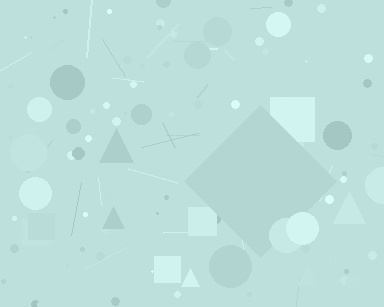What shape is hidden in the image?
A diamond is hidden in the image.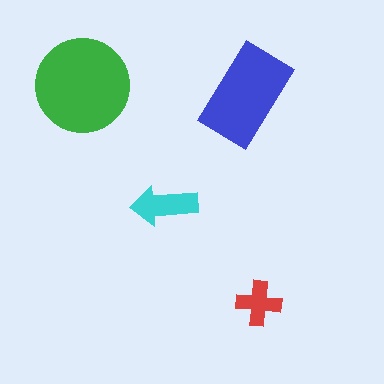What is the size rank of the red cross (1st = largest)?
4th.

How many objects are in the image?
There are 4 objects in the image.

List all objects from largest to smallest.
The green circle, the blue rectangle, the cyan arrow, the red cross.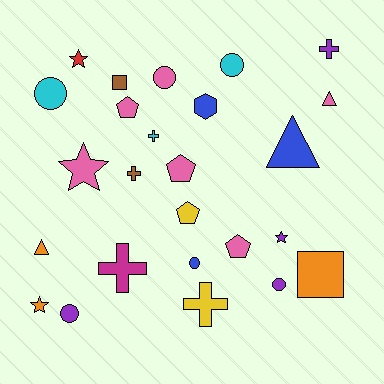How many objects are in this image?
There are 25 objects.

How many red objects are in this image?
There is 1 red object.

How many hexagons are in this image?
There is 1 hexagon.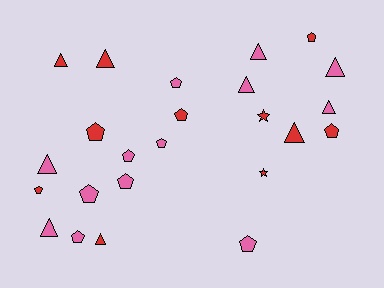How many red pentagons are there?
There are 5 red pentagons.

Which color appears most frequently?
Pink, with 13 objects.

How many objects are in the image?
There are 24 objects.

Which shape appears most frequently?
Pentagon, with 12 objects.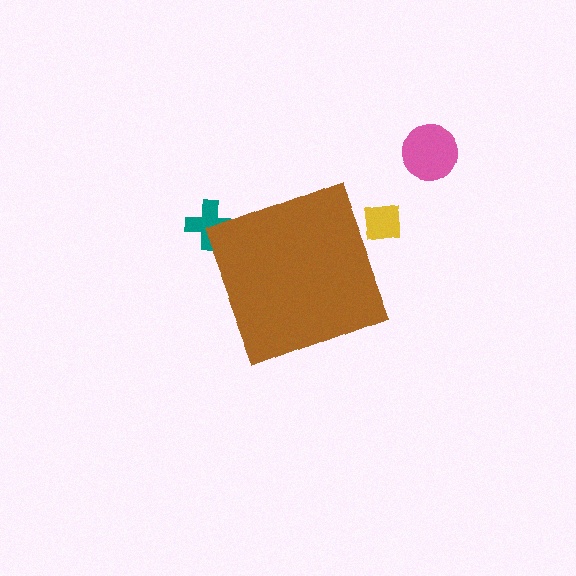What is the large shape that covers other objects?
A brown diamond.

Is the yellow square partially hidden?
Yes, the yellow square is partially hidden behind the brown diamond.